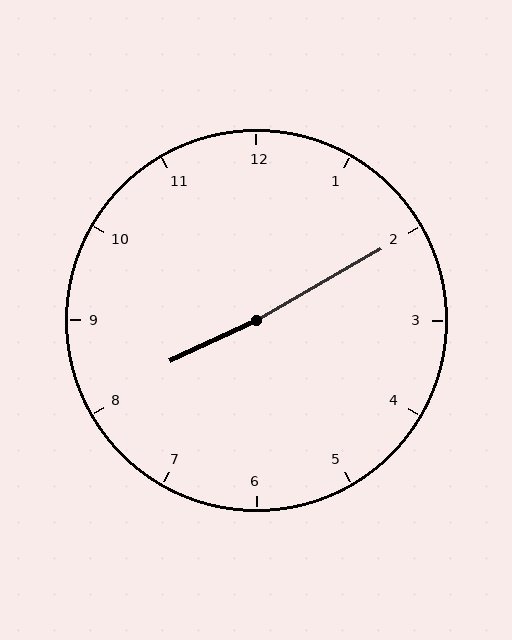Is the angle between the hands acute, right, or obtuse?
It is obtuse.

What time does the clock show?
8:10.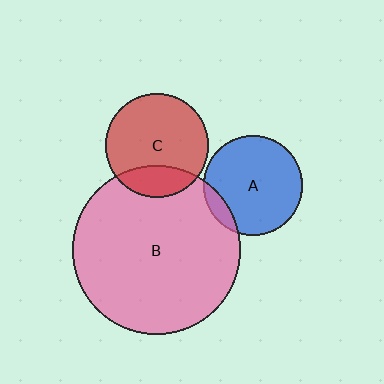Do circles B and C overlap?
Yes.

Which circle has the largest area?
Circle B (pink).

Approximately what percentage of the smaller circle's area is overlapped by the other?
Approximately 20%.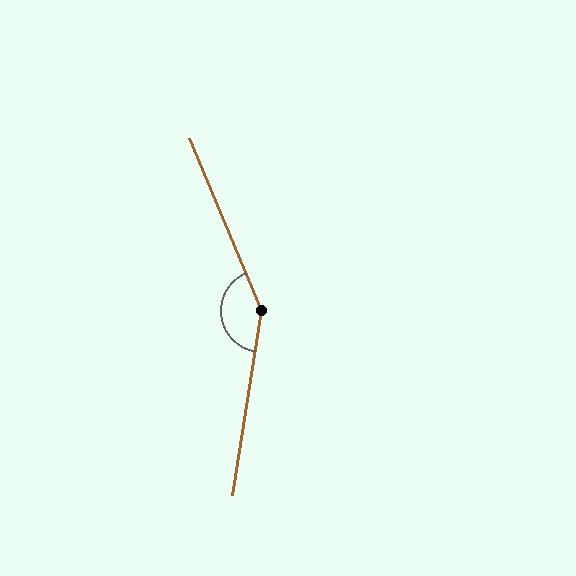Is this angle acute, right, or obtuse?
It is obtuse.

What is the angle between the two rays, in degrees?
Approximately 148 degrees.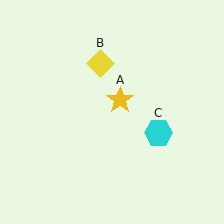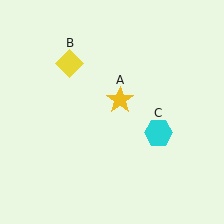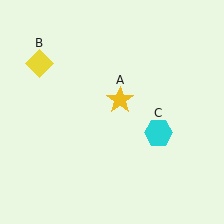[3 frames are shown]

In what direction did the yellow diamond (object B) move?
The yellow diamond (object B) moved left.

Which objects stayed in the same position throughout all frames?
Yellow star (object A) and cyan hexagon (object C) remained stationary.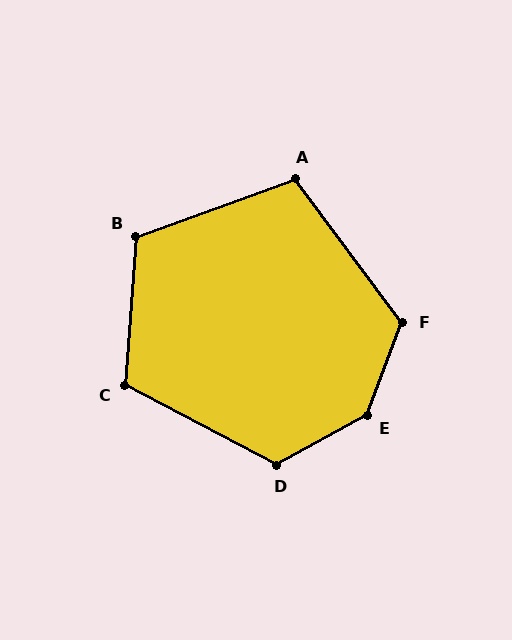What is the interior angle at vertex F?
Approximately 123 degrees (obtuse).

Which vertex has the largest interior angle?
E, at approximately 140 degrees.